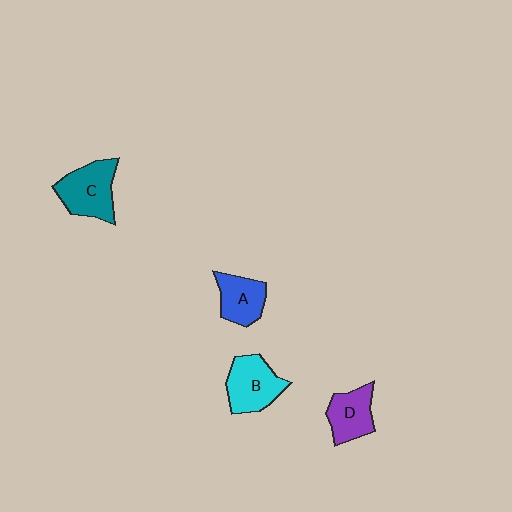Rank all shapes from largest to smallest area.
From largest to smallest: C (teal), B (cyan), D (purple), A (blue).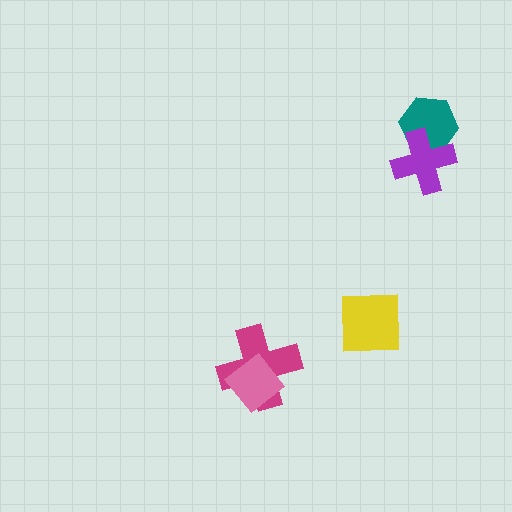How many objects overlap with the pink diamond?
1 object overlaps with the pink diamond.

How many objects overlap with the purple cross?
1 object overlaps with the purple cross.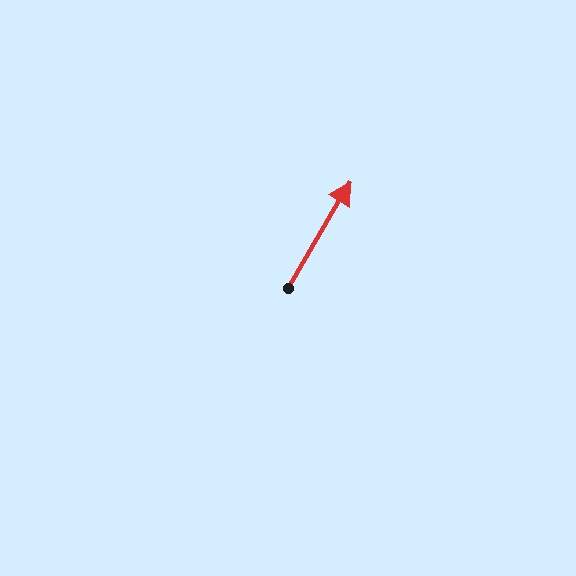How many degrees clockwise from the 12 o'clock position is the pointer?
Approximately 30 degrees.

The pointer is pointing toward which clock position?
Roughly 1 o'clock.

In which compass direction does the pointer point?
Northeast.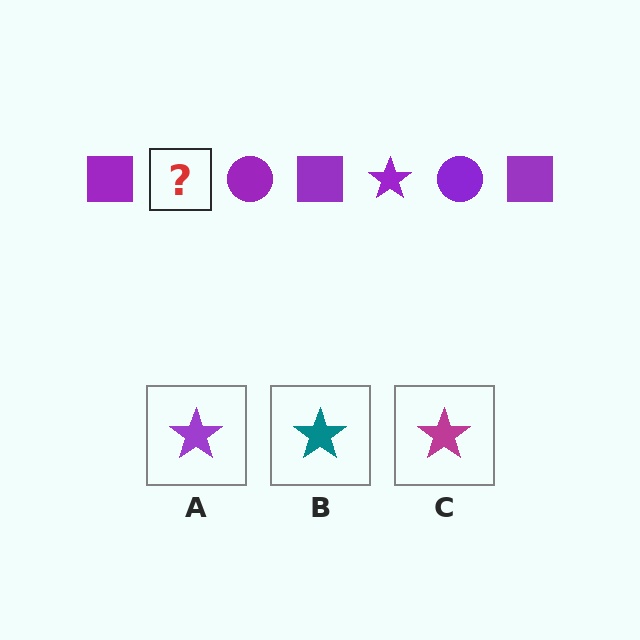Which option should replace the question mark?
Option A.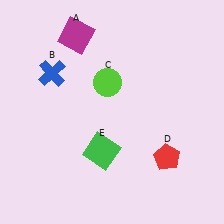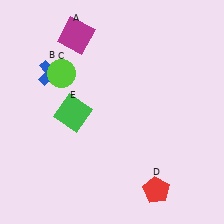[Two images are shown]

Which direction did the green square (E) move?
The green square (E) moved up.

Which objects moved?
The objects that moved are: the lime circle (C), the red pentagon (D), the green square (E).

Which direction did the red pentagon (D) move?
The red pentagon (D) moved down.